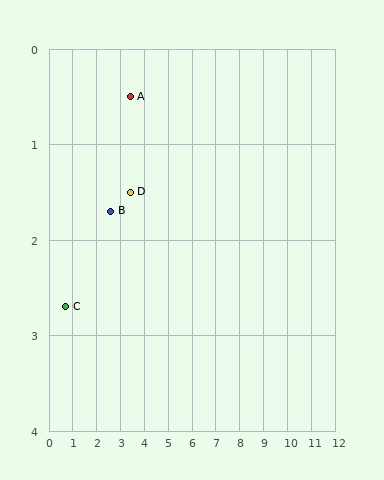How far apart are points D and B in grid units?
Points D and B are about 0.8 grid units apart.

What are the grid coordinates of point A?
Point A is at approximately (3.4, 0.5).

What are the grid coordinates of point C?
Point C is at approximately (0.7, 2.7).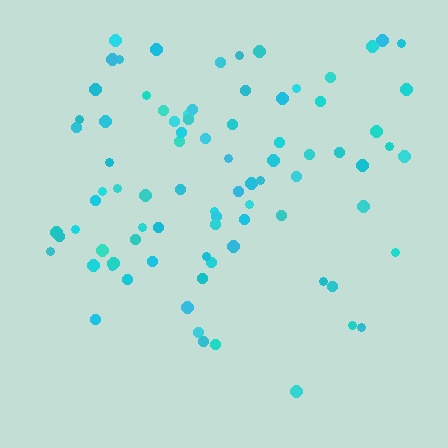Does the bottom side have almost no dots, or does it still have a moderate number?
Still a moderate number, just noticeably fewer than the top.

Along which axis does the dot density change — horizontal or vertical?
Vertical.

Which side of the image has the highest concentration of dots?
The top.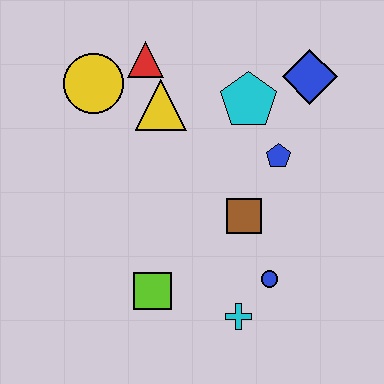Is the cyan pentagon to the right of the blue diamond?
No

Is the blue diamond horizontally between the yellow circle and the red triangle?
No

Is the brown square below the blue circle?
No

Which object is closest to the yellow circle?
The red triangle is closest to the yellow circle.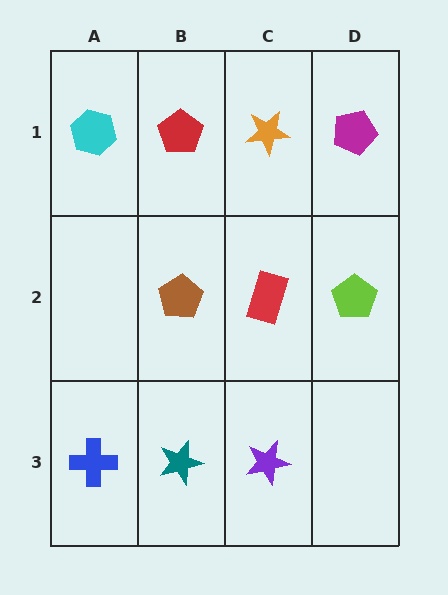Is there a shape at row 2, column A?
No, that cell is empty.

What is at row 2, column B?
A brown pentagon.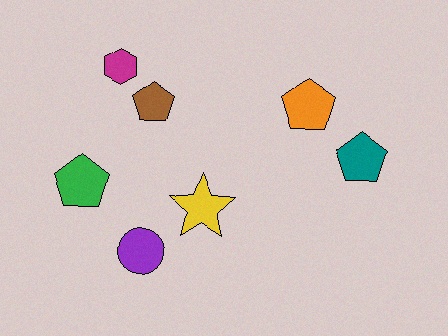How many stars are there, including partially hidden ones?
There is 1 star.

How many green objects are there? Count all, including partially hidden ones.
There is 1 green object.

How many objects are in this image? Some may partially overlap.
There are 7 objects.